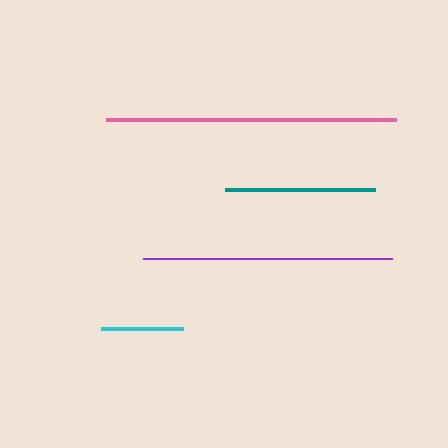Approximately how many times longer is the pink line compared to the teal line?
The pink line is approximately 1.9 times the length of the teal line.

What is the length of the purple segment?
The purple segment is approximately 249 pixels long.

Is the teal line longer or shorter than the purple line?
The purple line is longer than the teal line.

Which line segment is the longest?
The pink line is the longest at approximately 290 pixels.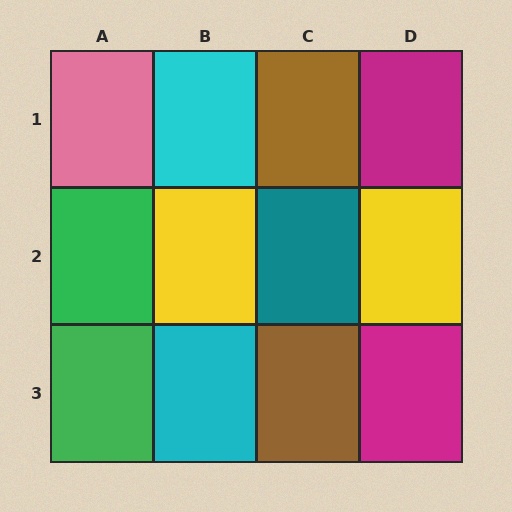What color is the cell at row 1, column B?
Cyan.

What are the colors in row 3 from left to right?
Green, cyan, brown, magenta.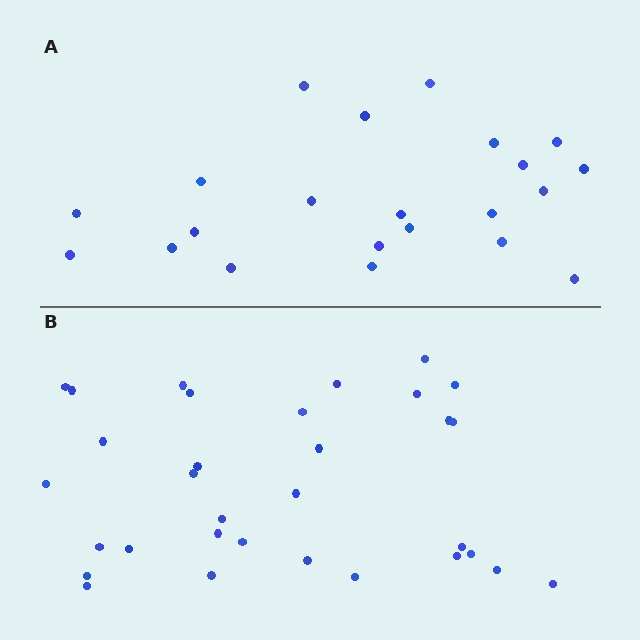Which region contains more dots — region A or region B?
Region B (the bottom region) has more dots.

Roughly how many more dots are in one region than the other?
Region B has roughly 10 or so more dots than region A.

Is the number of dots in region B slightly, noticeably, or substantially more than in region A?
Region B has substantially more. The ratio is roughly 1.5 to 1.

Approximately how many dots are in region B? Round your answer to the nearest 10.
About 30 dots. (The exact count is 32, which rounds to 30.)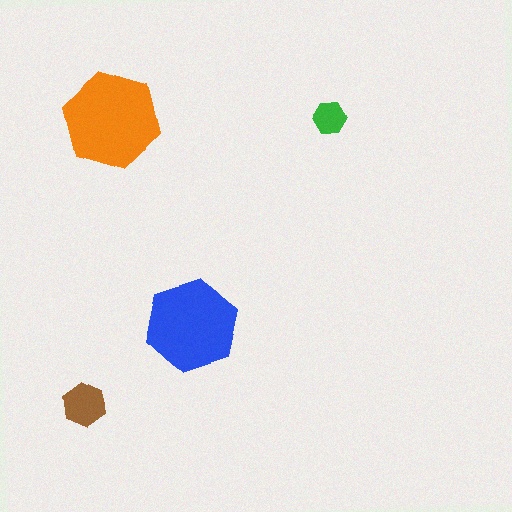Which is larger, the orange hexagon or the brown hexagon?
The orange one.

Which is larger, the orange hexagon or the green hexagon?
The orange one.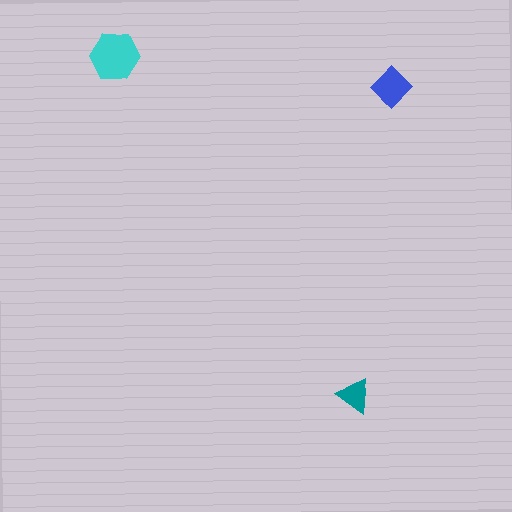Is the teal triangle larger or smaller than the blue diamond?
Smaller.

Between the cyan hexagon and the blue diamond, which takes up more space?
The cyan hexagon.